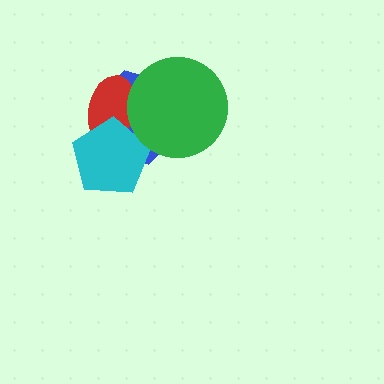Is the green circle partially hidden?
No, no other shape covers it.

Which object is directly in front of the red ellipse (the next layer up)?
The cyan pentagon is directly in front of the red ellipse.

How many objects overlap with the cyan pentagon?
2 objects overlap with the cyan pentagon.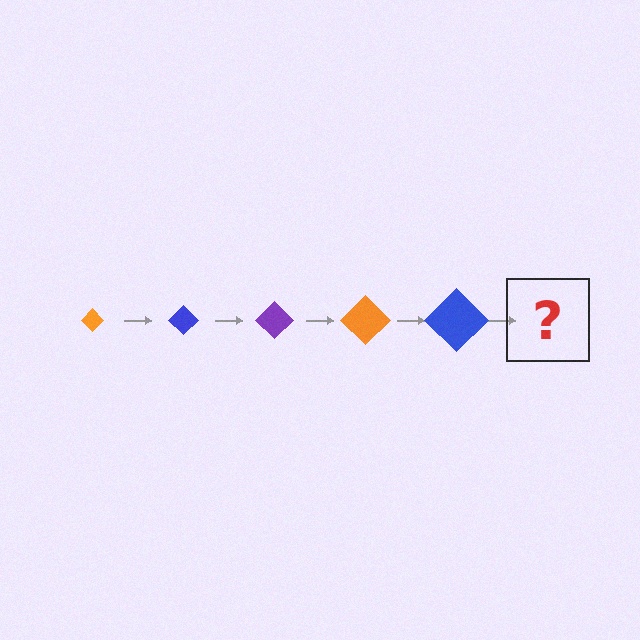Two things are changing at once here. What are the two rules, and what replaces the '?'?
The two rules are that the diamond grows larger each step and the color cycles through orange, blue, and purple. The '?' should be a purple diamond, larger than the previous one.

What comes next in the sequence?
The next element should be a purple diamond, larger than the previous one.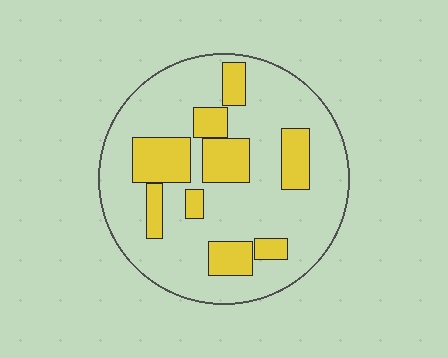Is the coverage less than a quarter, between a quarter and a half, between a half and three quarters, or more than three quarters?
Between a quarter and a half.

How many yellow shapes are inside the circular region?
9.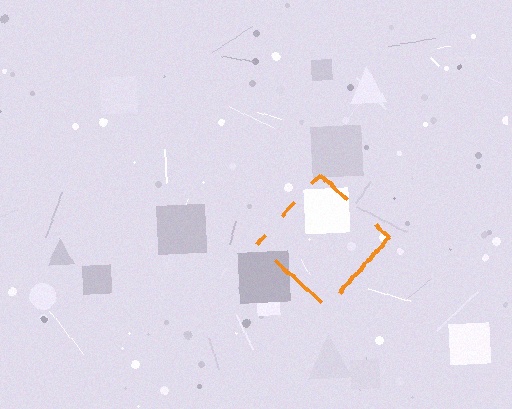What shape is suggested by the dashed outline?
The dashed outline suggests a diamond.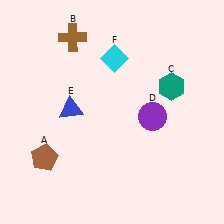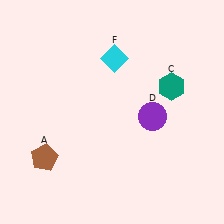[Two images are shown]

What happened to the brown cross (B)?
The brown cross (B) was removed in Image 2. It was in the top-left area of Image 1.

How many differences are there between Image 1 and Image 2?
There are 2 differences between the two images.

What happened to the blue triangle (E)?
The blue triangle (E) was removed in Image 2. It was in the top-left area of Image 1.